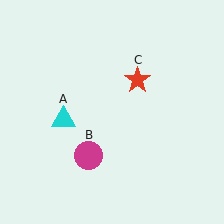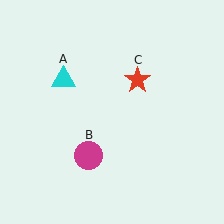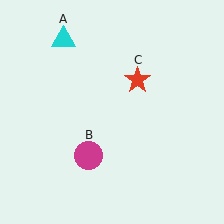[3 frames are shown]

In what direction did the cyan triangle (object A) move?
The cyan triangle (object A) moved up.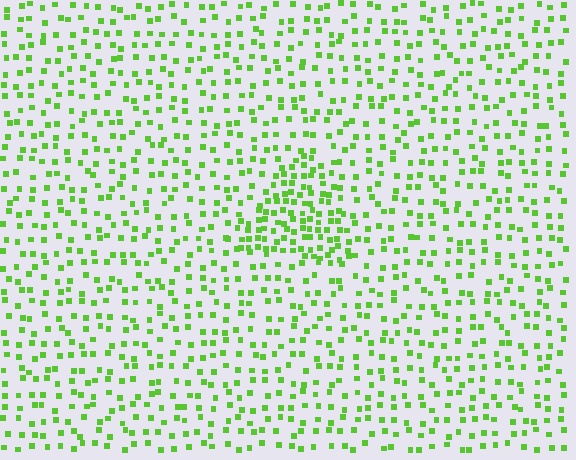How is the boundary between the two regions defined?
The boundary is defined by a change in element density (approximately 2.0x ratio). All elements are the same color, size, and shape.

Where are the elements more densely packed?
The elements are more densely packed inside the triangle boundary.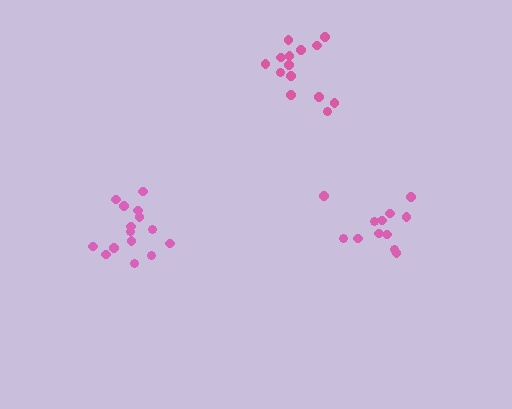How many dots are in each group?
Group 1: 14 dots, Group 2: 15 dots, Group 3: 12 dots (41 total).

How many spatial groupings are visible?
There are 3 spatial groupings.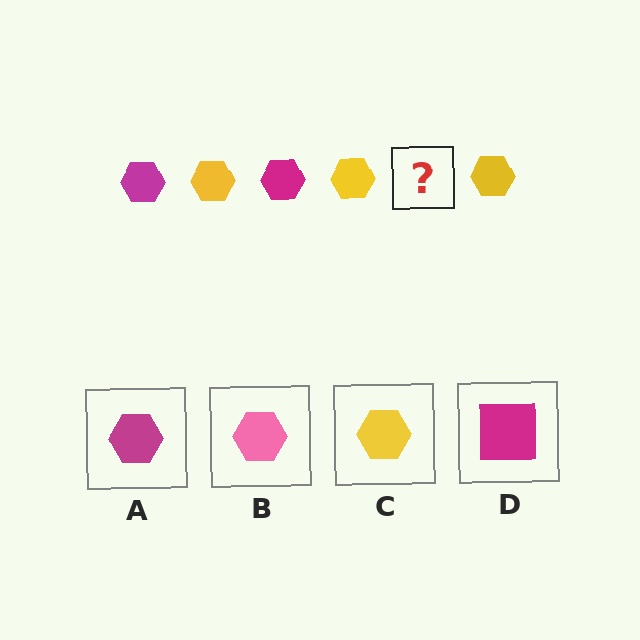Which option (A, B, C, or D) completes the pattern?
A.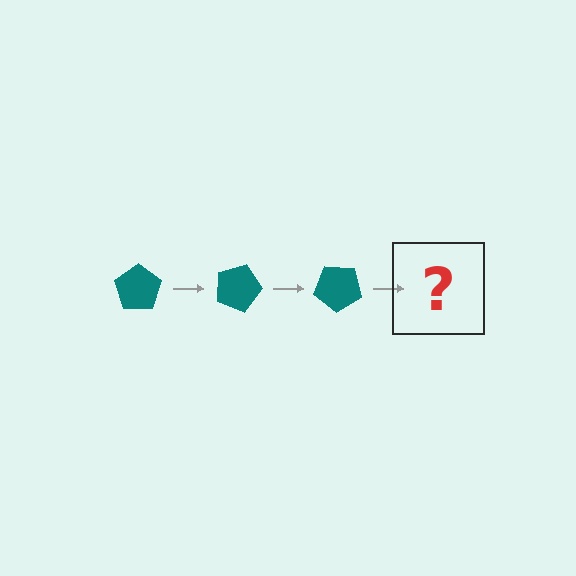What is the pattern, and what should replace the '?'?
The pattern is that the pentagon rotates 20 degrees each step. The '?' should be a teal pentagon rotated 60 degrees.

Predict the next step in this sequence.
The next step is a teal pentagon rotated 60 degrees.